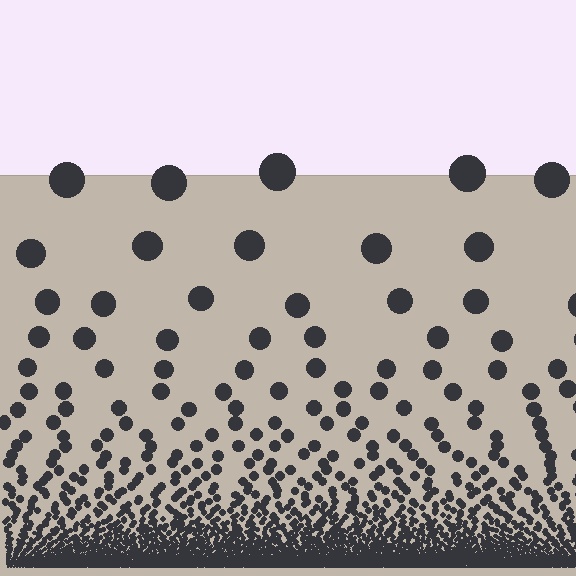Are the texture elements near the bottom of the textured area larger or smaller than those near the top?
Smaller. The gradient is inverted — elements near the bottom are smaller and denser.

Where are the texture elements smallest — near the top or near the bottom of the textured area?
Near the bottom.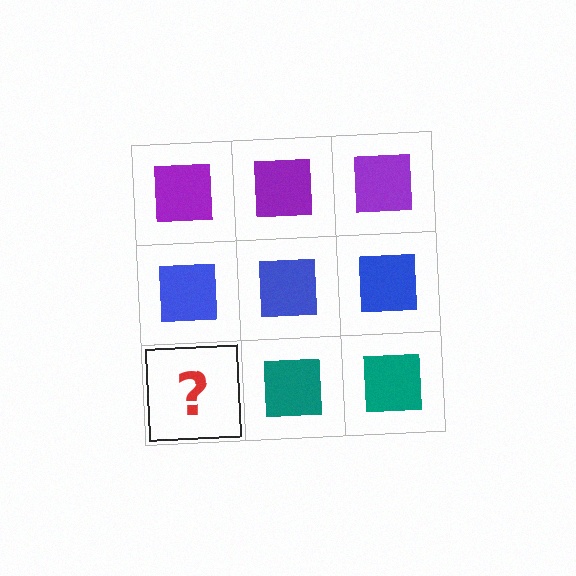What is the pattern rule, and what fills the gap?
The rule is that each row has a consistent color. The gap should be filled with a teal square.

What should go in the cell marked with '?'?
The missing cell should contain a teal square.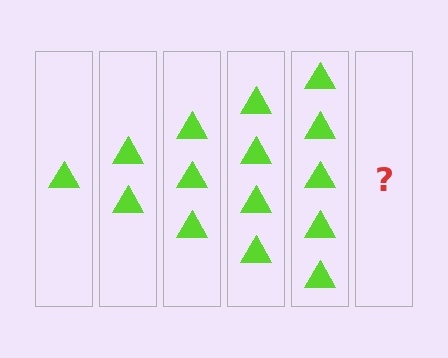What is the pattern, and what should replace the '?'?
The pattern is that each step adds one more triangle. The '?' should be 6 triangles.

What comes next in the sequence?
The next element should be 6 triangles.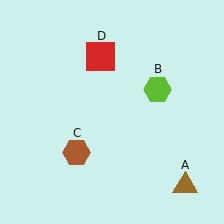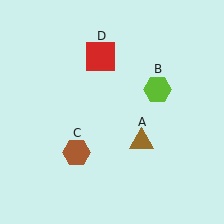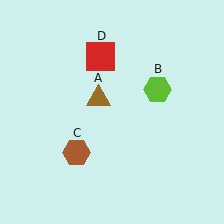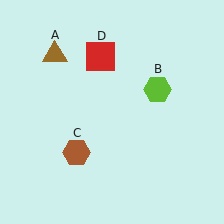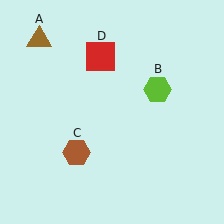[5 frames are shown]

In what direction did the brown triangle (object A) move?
The brown triangle (object A) moved up and to the left.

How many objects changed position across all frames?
1 object changed position: brown triangle (object A).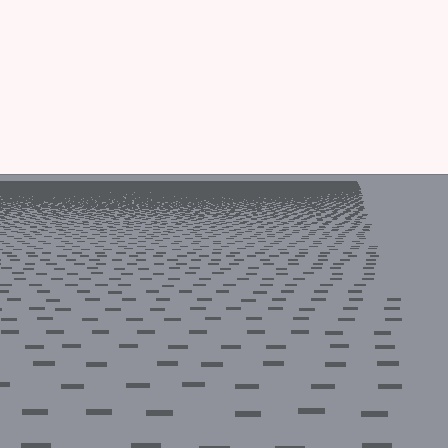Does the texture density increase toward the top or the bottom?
Density increases toward the top.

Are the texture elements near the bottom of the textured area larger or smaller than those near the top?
Larger. Near the bottom, elements are closer to the viewer and appear at a bigger on-screen size.